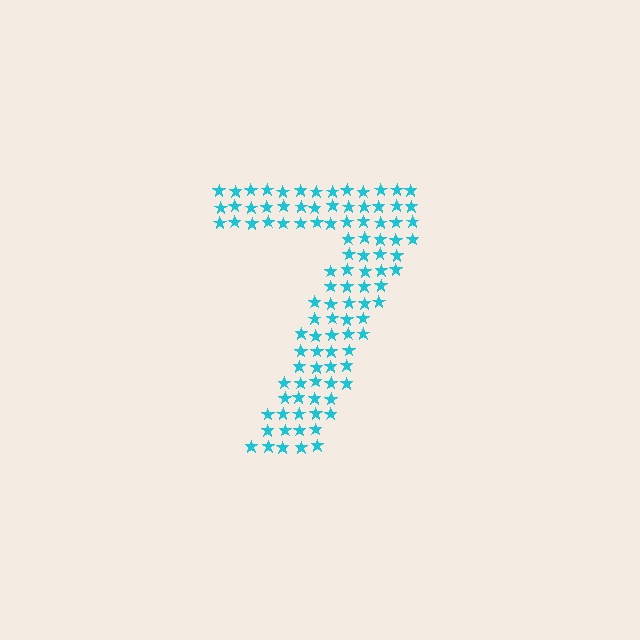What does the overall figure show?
The overall figure shows the digit 7.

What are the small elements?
The small elements are stars.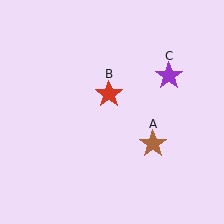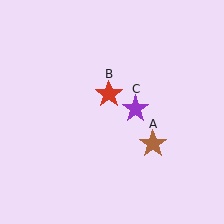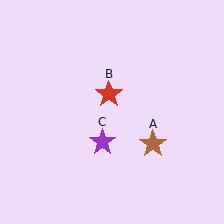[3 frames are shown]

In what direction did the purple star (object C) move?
The purple star (object C) moved down and to the left.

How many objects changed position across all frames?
1 object changed position: purple star (object C).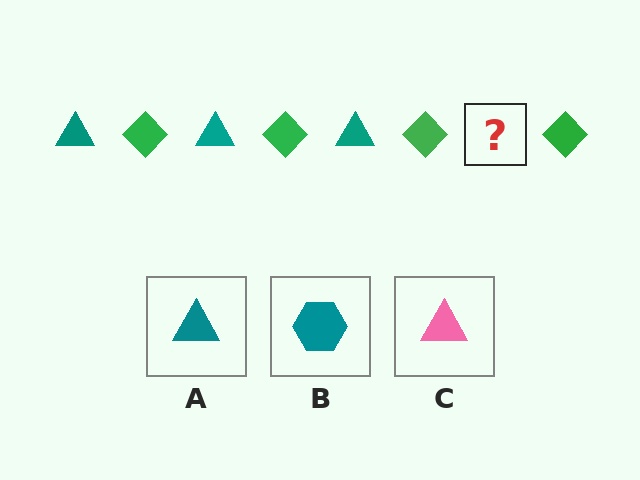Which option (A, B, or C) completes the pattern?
A.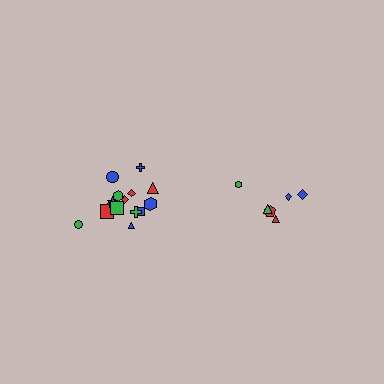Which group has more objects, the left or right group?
The left group.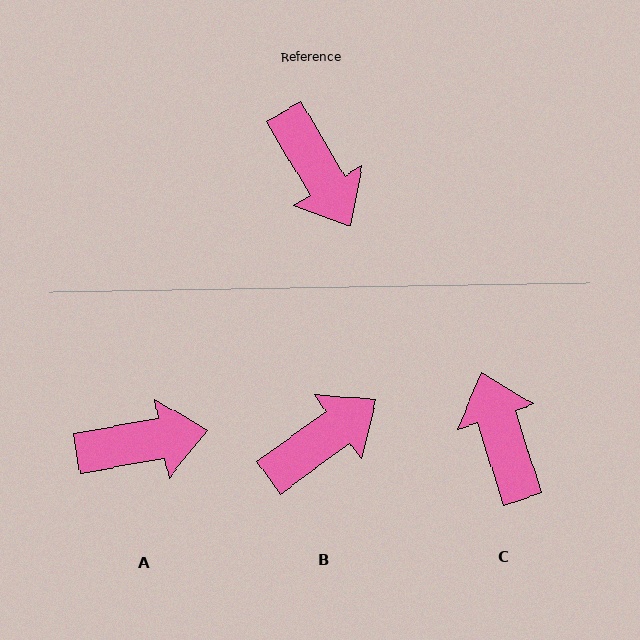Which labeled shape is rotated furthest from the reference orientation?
C, about 168 degrees away.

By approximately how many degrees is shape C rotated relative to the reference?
Approximately 168 degrees counter-clockwise.